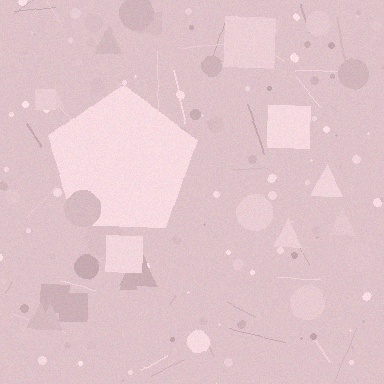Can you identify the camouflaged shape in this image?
The camouflaged shape is a pentagon.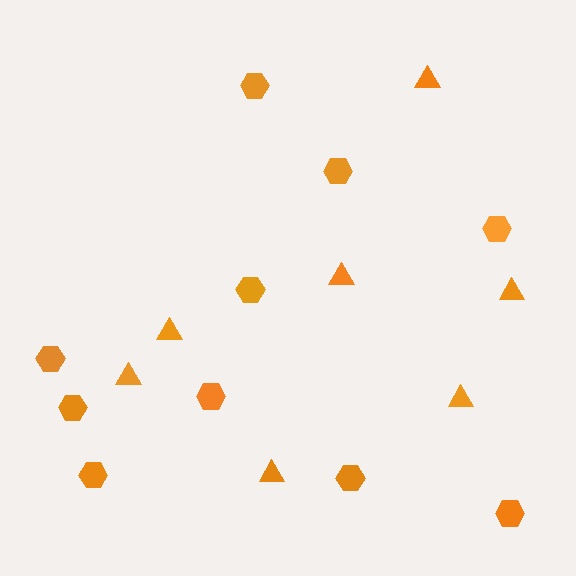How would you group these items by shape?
There are 2 groups: one group of triangles (7) and one group of hexagons (10).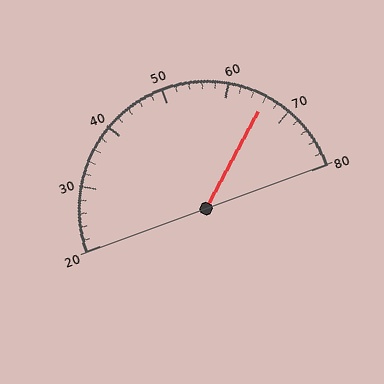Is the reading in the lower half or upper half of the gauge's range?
The reading is in the upper half of the range (20 to 80).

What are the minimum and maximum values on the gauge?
The gauge ranges from 20 to 80.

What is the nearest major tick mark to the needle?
The nearest major tick mark is 70.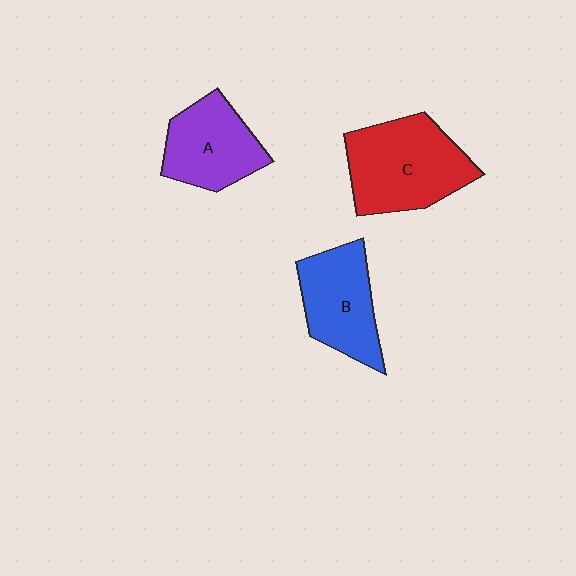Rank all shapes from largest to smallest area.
From largest to smallest: C (red), B (blue), A (purple).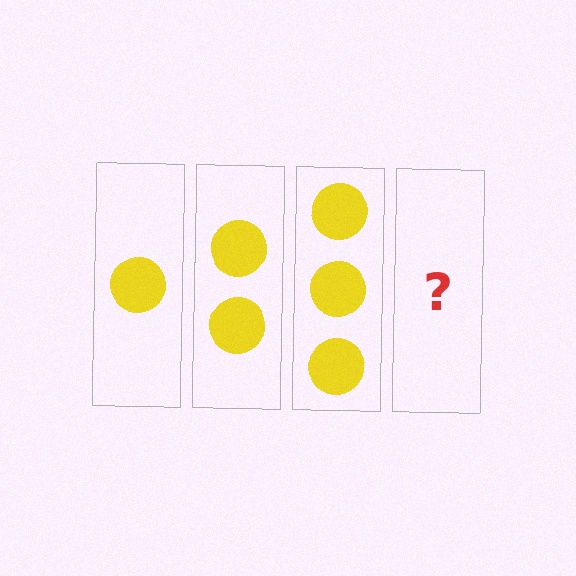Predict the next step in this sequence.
The next step is 4 circles.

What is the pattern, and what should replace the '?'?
The pattern is that each step adds one more circle. The '?' should be 4 circles.